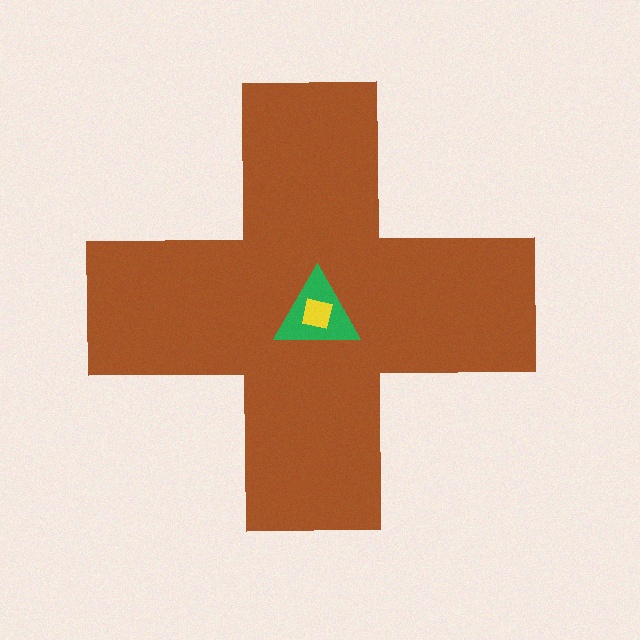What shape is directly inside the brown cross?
The green triangle.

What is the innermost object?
The yellow square.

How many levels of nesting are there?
3.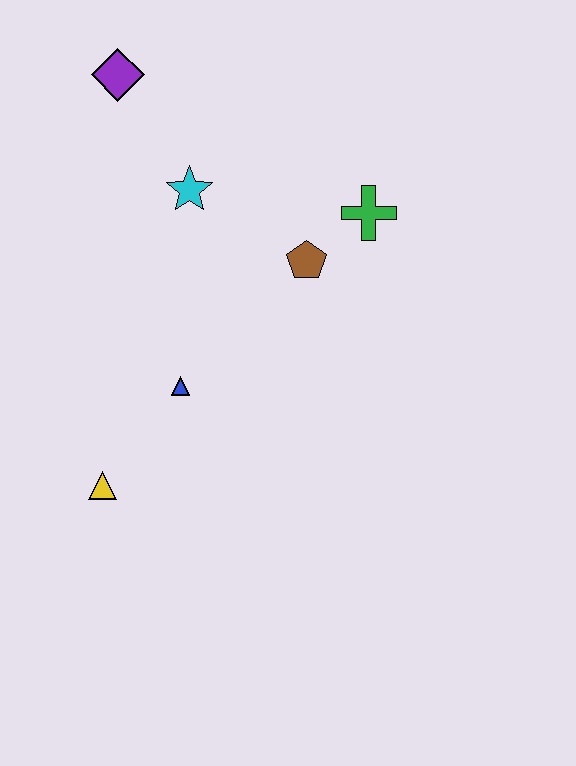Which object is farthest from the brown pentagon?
The yellow triangle is farthest from the brown pentagon.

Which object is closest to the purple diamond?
The cyan star is closest to the purple diamond.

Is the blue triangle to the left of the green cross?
Yes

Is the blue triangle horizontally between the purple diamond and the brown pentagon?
Yes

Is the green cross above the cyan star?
No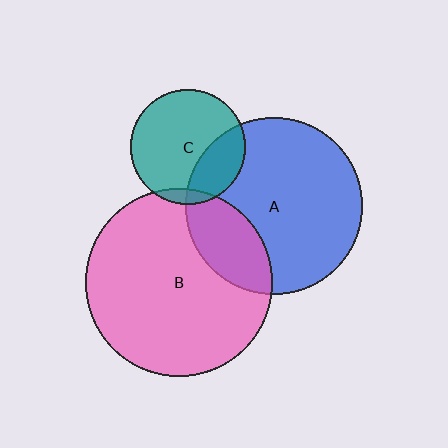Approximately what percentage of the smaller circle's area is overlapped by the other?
Approximately 25%.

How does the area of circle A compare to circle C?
Approximately 2.4 times.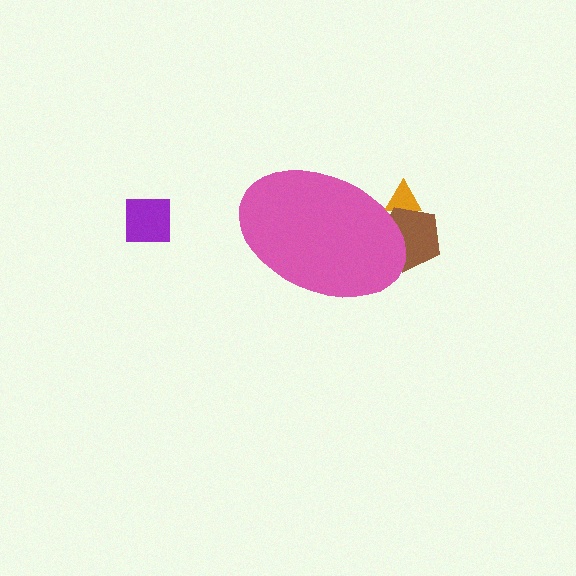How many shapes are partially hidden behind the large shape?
2 shapes are partially hidden.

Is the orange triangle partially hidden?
Yes, the orange triangle is partially hidden behind the pink ellipse.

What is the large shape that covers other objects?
A pink ellipse.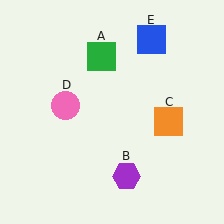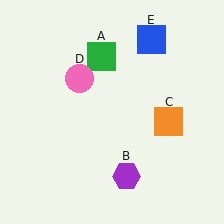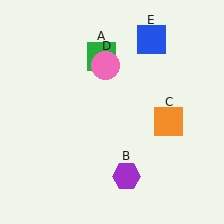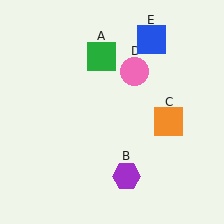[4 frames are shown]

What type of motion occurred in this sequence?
The pink circle (object D) rotated clockwise around the center of the scene.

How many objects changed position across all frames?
1 object changed position: pink circle (object D).